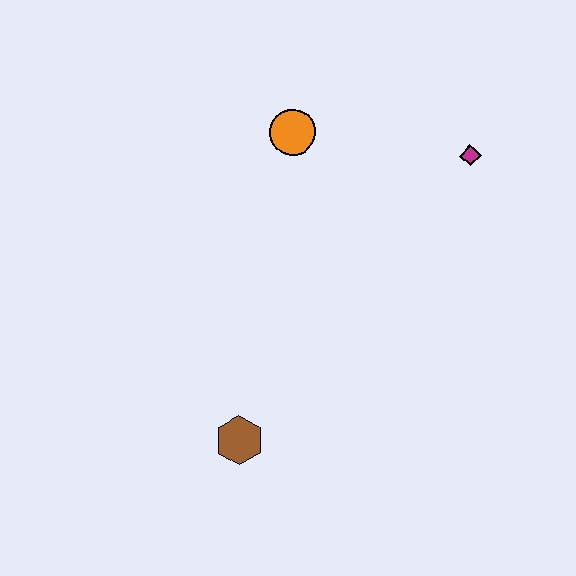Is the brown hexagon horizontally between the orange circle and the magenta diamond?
No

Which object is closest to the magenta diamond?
The orange circle is closest to the magenta diamond.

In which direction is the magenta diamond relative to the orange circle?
The magenta diamond is to the right of the orange circle.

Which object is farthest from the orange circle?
The brown hexagon is farthest from the orange circle.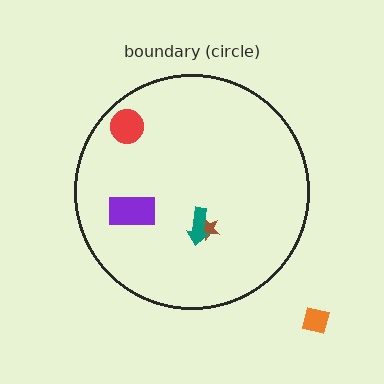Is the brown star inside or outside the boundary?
Inside.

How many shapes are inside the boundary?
4 inside, 1 outside.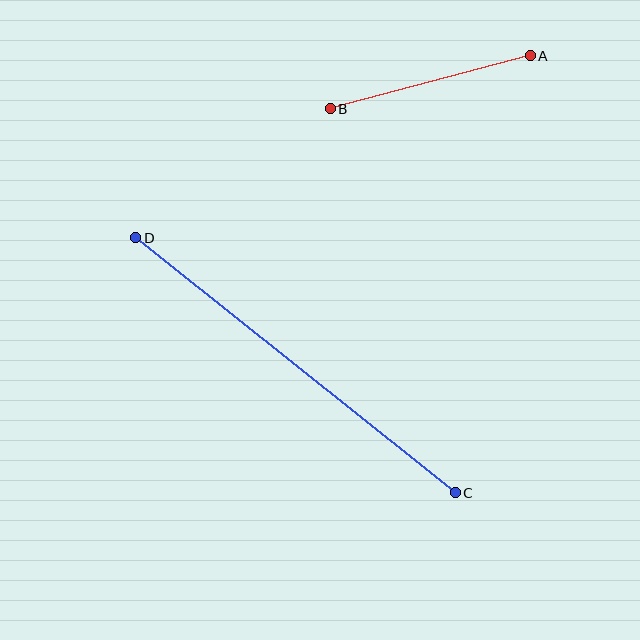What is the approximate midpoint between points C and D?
The midpoint is at approximately (296, 365) pixels.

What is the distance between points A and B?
The distance is approximately 207 pixels.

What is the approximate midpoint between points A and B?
The midpoint is at approximately (430, 82) pixels.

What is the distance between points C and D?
The distance is approximately 409 pixels.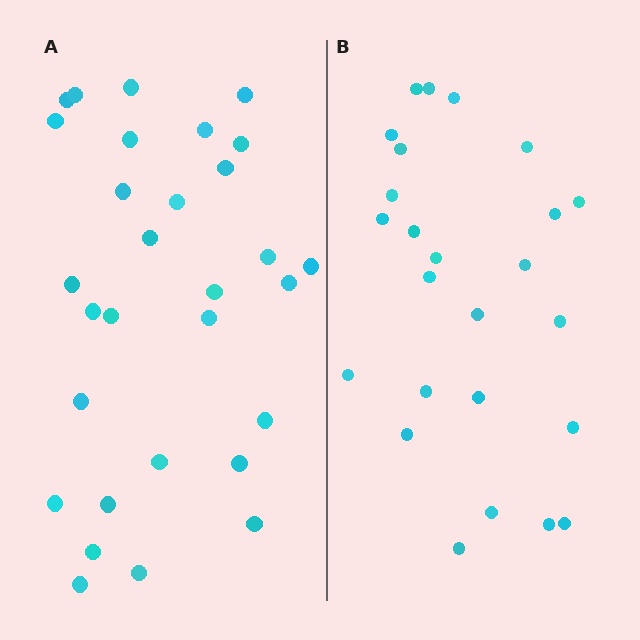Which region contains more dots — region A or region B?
Region A (the left region) has more dots.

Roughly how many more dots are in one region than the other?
Region A has about 5 more dots than region B.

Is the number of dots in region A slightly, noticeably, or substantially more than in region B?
Region A has only slightly more — the two regions are fairly close. The ratio is roughly 1.2 to 1.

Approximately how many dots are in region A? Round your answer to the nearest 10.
About 30 dots.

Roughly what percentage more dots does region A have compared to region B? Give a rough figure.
About 20% more.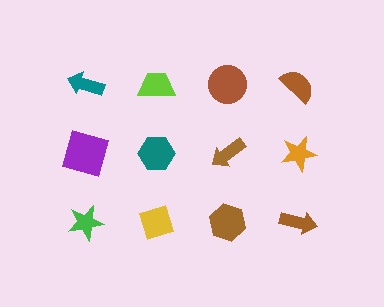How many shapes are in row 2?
4 shapes.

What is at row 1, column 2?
A lime trapezoid.